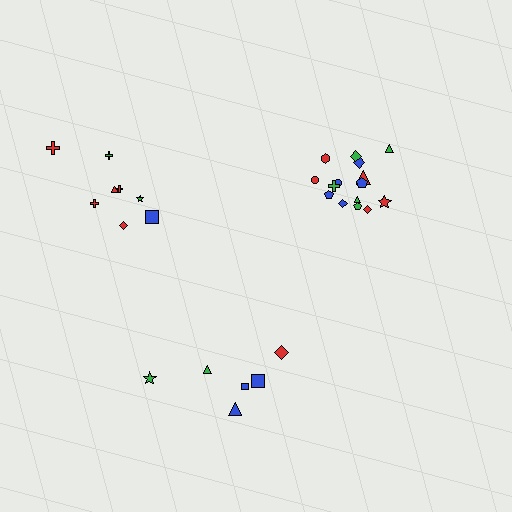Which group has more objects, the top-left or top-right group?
The top-right group.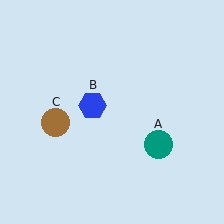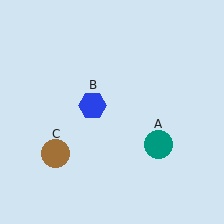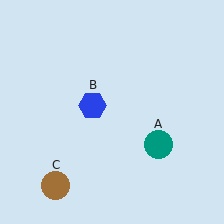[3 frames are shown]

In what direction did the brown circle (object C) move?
The brown circle (object C) moved down.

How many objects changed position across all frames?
1 object changed position: brown circle (object C).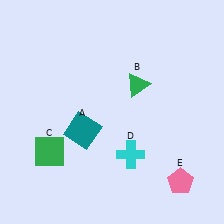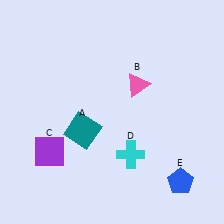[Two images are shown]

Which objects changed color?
B changed from green to pink. C changed from green to purple. E changed from pink to blue.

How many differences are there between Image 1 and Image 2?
There are 3 differences between the two images.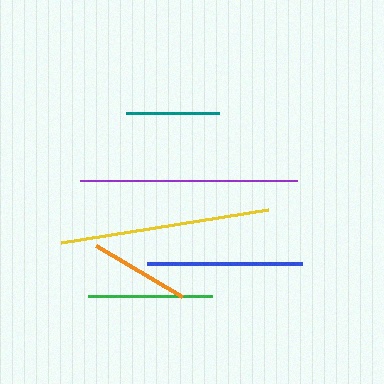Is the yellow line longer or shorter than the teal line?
The yellow line is longer than the teal line.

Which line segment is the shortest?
The teal line is the shortest at approximately 93 pixels.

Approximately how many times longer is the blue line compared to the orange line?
The blue line is approximately 1.5 times the length of the orange line.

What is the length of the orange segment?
The orange segment is approximately 101 pixels long.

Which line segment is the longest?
The purple line is the longest at approximately 217 pixels.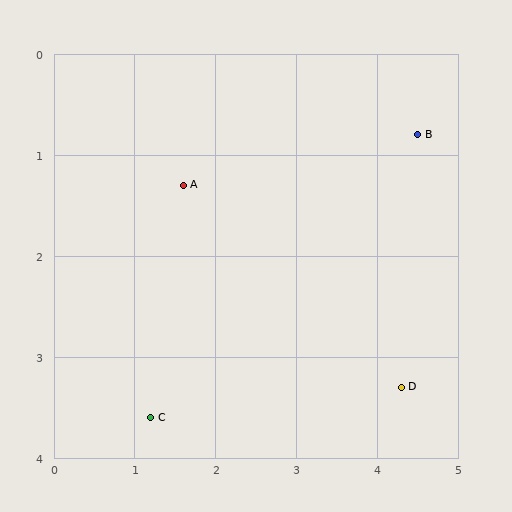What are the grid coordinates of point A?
Point A is at approximately (1.6, 1.3).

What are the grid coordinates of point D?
Point D is at approximately (4.3, 3.3).